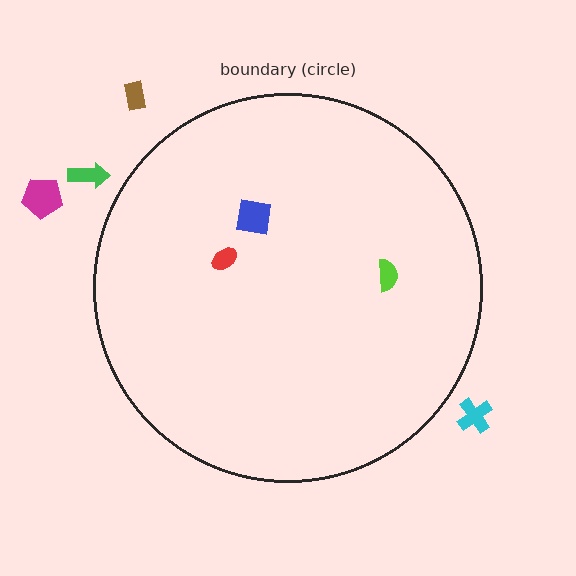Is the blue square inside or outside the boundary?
Inside.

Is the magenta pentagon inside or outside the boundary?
Outside.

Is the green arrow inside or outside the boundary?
Outside.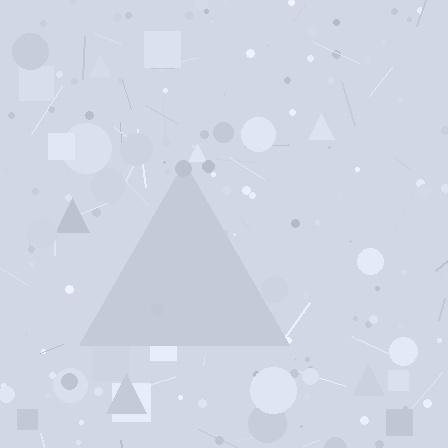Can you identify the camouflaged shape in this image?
The camouflaged shape is a triangle.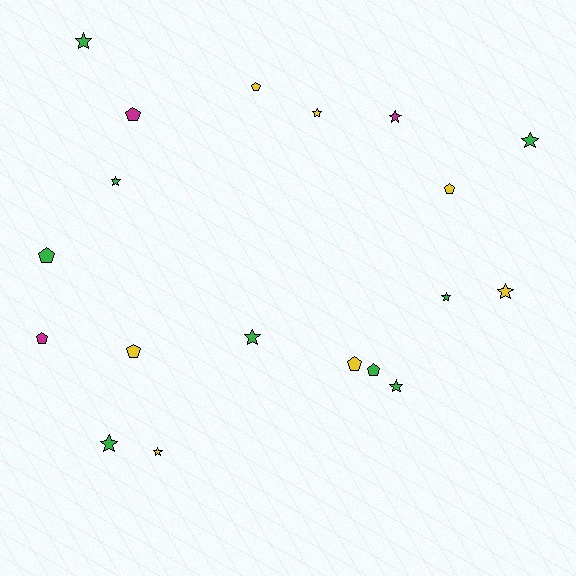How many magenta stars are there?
There is 1 magenta star.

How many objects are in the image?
There are 19 objects.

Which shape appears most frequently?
Star, with 11 objects.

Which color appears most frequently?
Green, with 9 objects.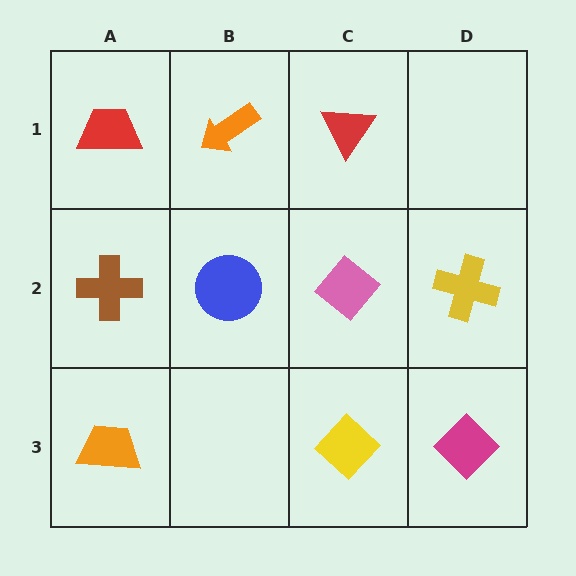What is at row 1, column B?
An orange arrow.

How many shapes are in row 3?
3 shapes.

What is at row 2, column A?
A brown cross.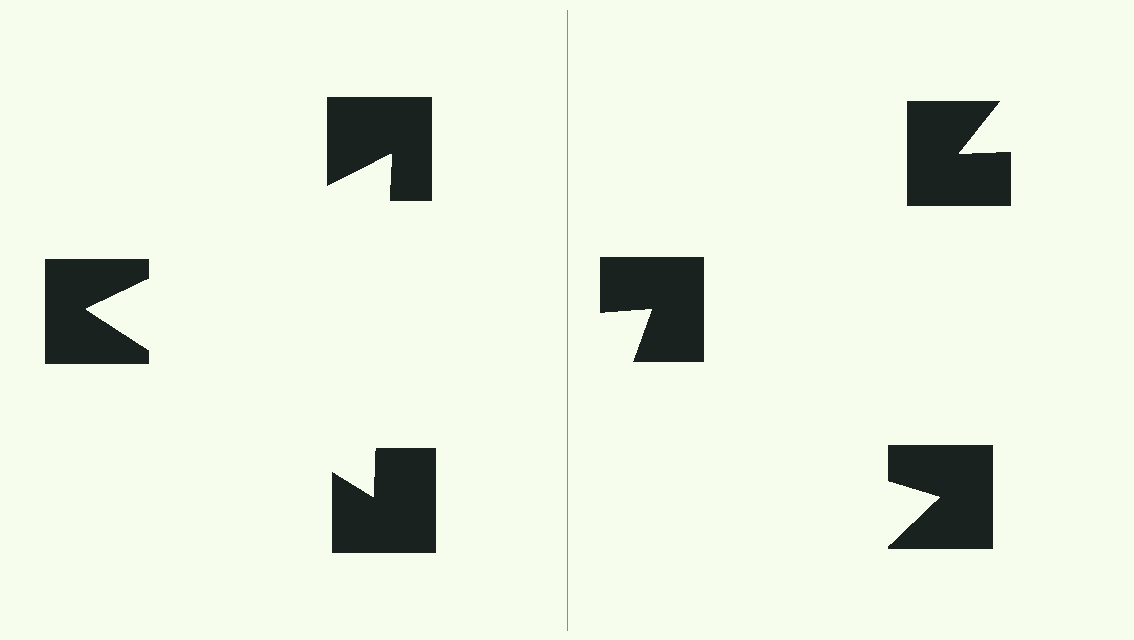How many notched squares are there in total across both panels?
6 — 3 on each side.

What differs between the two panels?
The notched squares are positioned identically on both sides; only the wedge orientations differ. On the left they align to a triangle; on the right they are misaligned.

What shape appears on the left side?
An illusory triangle.